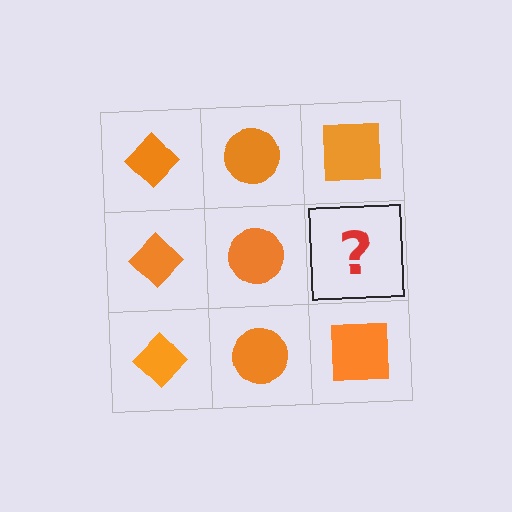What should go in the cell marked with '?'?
The missing cell should contain an orange square.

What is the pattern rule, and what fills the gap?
The rule is that each column has a consistent shape. The gap should be filled with an orange square.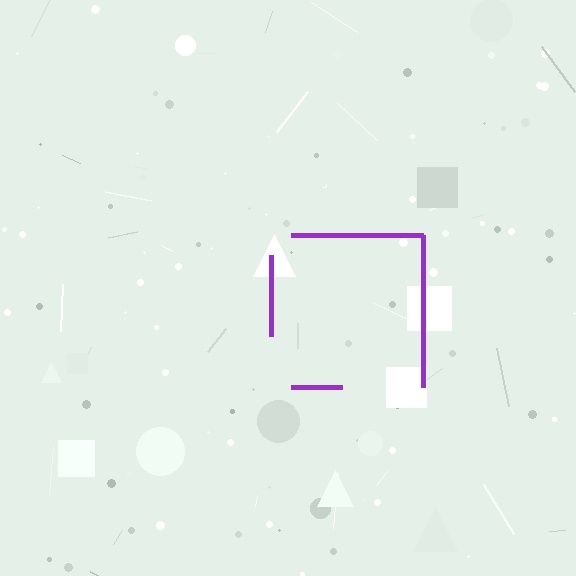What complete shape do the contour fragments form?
The contour fragments form a square.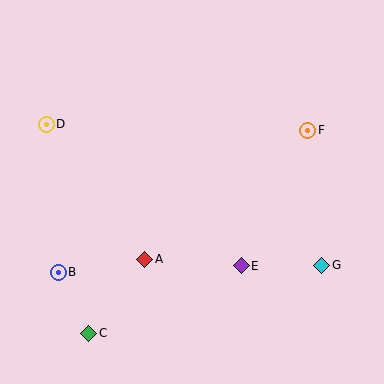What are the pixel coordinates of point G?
Point G is at (322, 265).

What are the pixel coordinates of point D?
Point D is at (46, 124).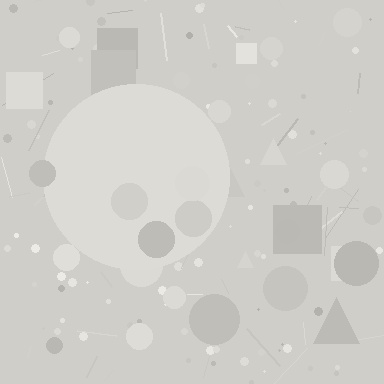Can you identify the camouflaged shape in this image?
The camouflaged shape is a circle.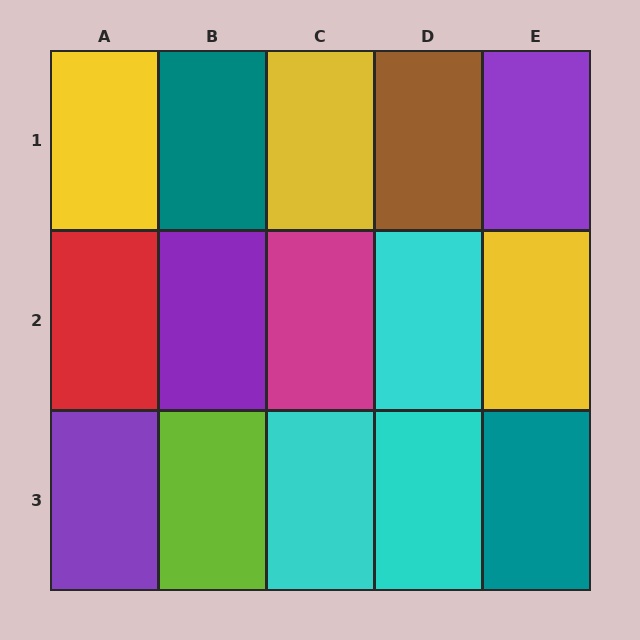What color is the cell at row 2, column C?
Magenta.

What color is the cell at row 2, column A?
Red.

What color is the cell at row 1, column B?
Teal.